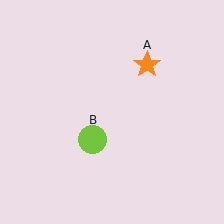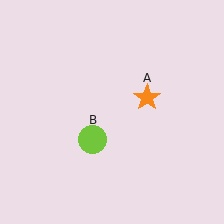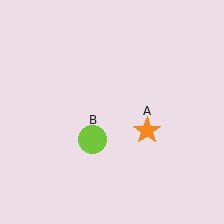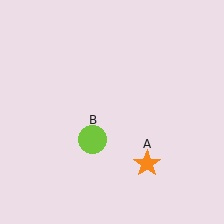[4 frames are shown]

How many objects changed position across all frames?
1 object changed position: orange star (object A).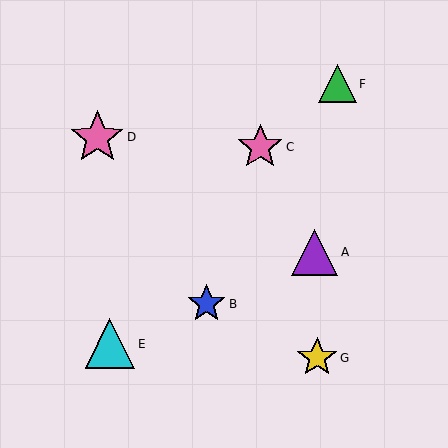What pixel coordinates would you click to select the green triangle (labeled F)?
Click at (337, 84) to select the green triangle F.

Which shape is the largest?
The pink star (labeled D) is the largest.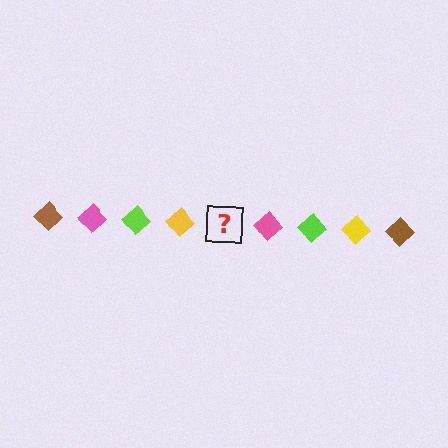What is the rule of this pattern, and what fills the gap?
The rule is that the pattern cycles through brown, pink, lime, yellow diamonds. The gap should be filled with a brown diamond.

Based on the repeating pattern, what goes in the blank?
The blank should be a brown diamond.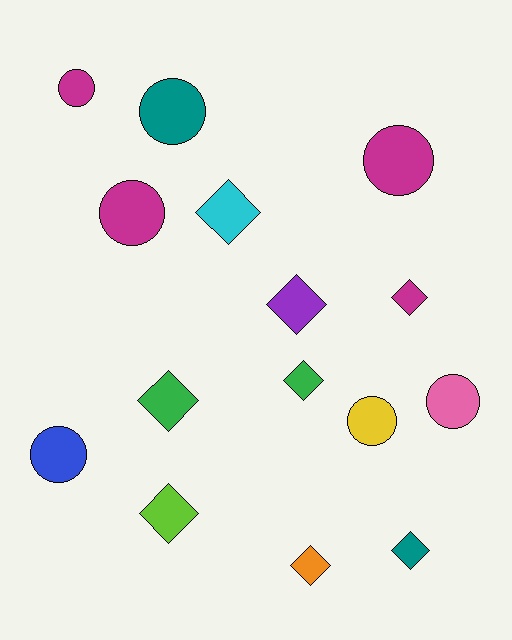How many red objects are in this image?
There are no red objects.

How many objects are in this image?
There are 15 objects.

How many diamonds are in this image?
There are 8 diamonds.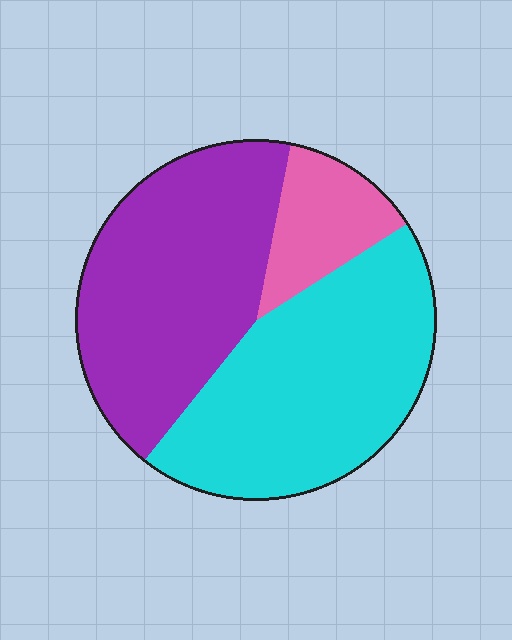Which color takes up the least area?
Pink, at roughly 15%.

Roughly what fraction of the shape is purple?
Purple takes up about two fifths (2/5) of the shape.